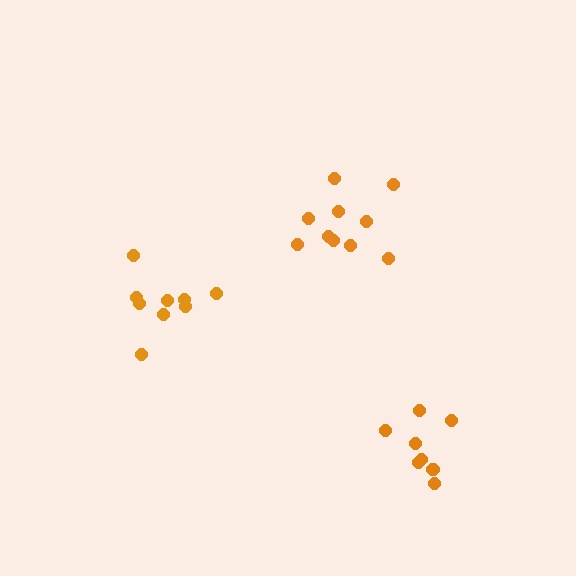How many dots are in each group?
Group 1: 9 dots, Group 2: 10 dots, Group 3: 8 dots (27 total).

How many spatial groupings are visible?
There are 3 spatial groupings.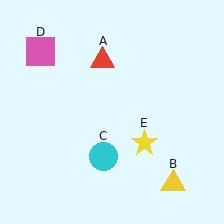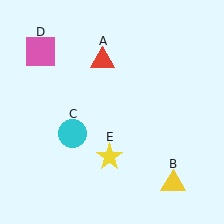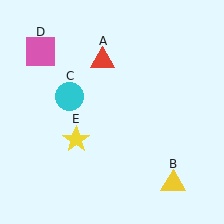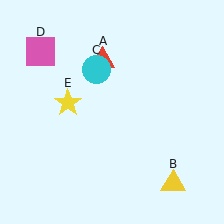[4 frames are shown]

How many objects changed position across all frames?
2 objects changed position: cyan circle (object C), yellow star (object E).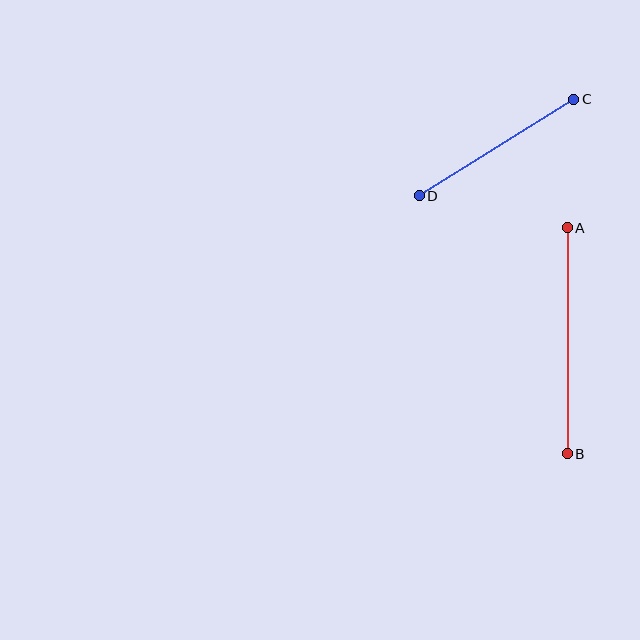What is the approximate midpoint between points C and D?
The midpoint is at approximately (497, 147) pixels.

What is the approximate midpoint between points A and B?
The midpoint is at approximately (567, 341) pixels.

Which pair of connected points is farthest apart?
Points A and B are farthest apart.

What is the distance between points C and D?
The distance is approximately 182 pixels.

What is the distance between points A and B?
The distance is approximately 226 pixels.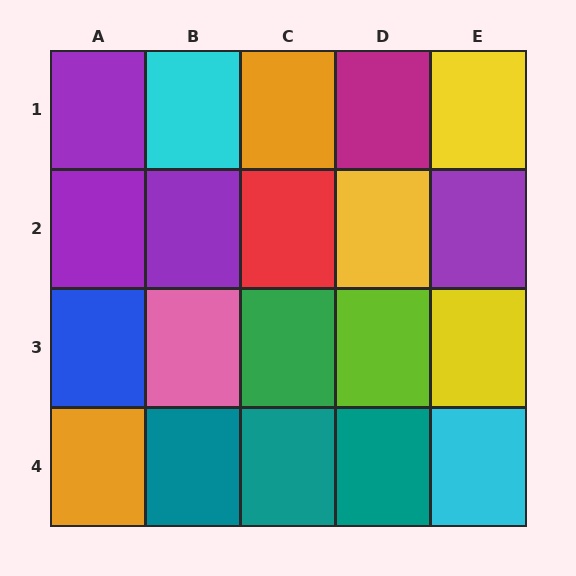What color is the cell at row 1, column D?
Magenta.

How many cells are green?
1 cell is green.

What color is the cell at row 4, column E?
Cyan.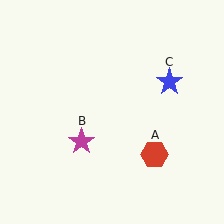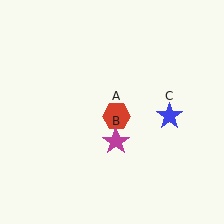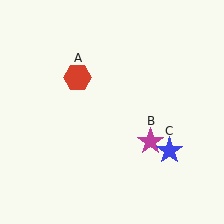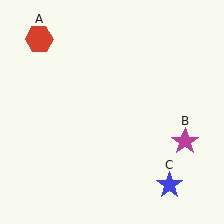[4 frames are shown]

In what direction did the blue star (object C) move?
The blue star (object C) moved down.